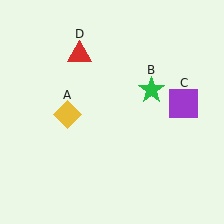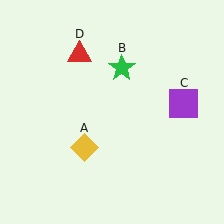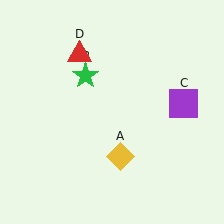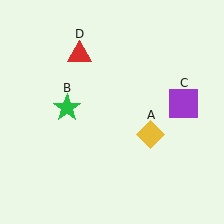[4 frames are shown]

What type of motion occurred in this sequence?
The yellow diamond (object A), green star (object B) rotated counterclockwise around the center of the scene.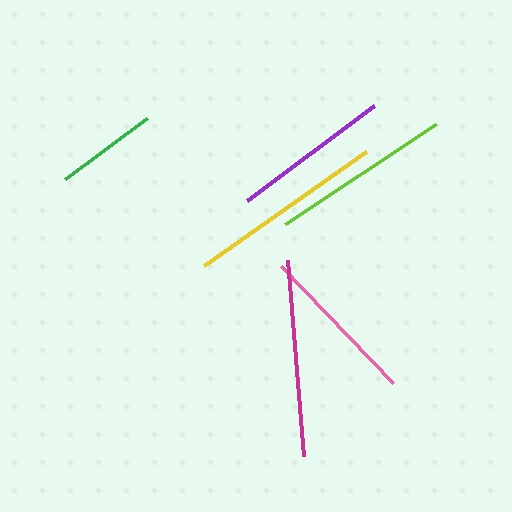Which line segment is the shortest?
The green line is the shortest at approximately 102 pixels.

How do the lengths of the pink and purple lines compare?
The pink and purple lines are approximately the same length.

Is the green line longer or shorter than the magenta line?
The magenta line is longer than the green line.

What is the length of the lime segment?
The lime segment is approximately 182 pixels long.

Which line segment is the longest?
The yellow line is the longest at approximately 198 pixels.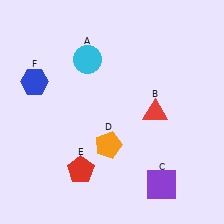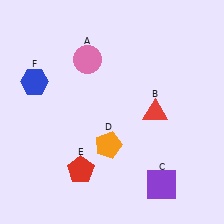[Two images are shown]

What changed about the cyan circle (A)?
In Image 1, A is cyan. In Image 2, it changed to pink.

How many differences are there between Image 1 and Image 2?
There is 1 difference between the two images.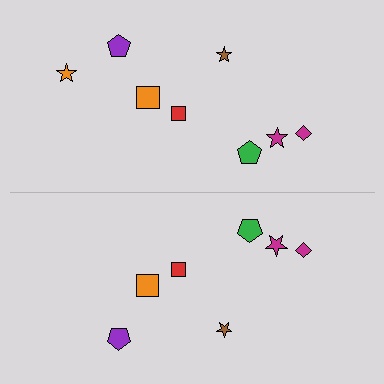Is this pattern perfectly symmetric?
No, the pattern is not perfectly symmetric. A orange star is missing from the bottom side.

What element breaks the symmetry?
A orange star is missing from the bottom side.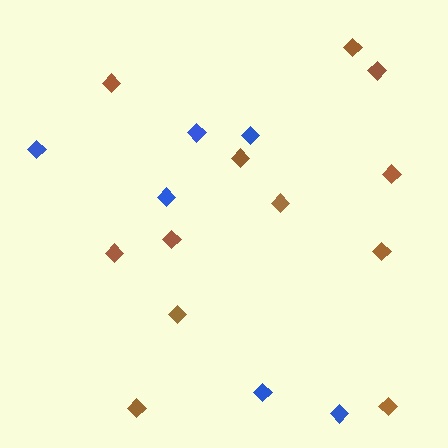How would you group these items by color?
There are 2 groups: one group of blue diamonds (6) and one group of brown diamonds (12).